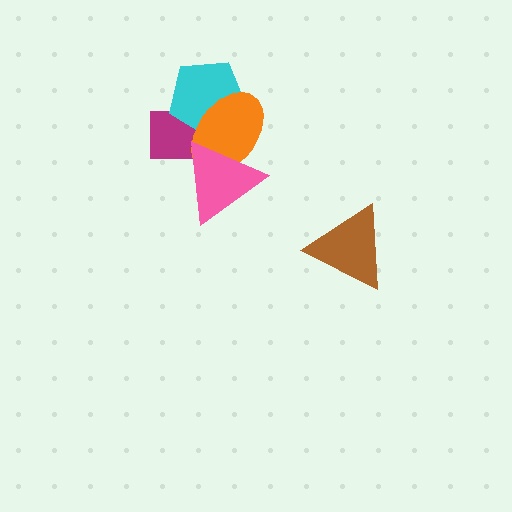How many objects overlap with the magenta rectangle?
3 objects overlap with the magenta rectangle.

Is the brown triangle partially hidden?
No, no other shape covers it.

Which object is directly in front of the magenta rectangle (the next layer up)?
The cyan pentagon is directly in front of the magenta rectangle.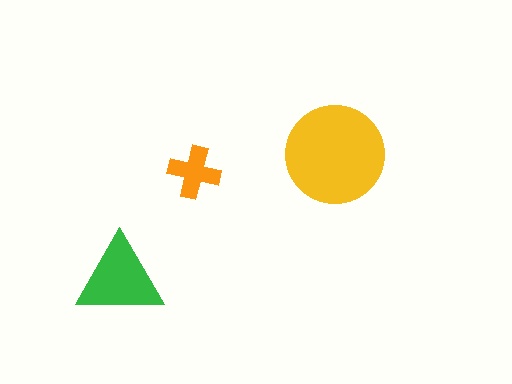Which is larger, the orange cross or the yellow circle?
The yellow circle.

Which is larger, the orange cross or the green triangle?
The green triangle.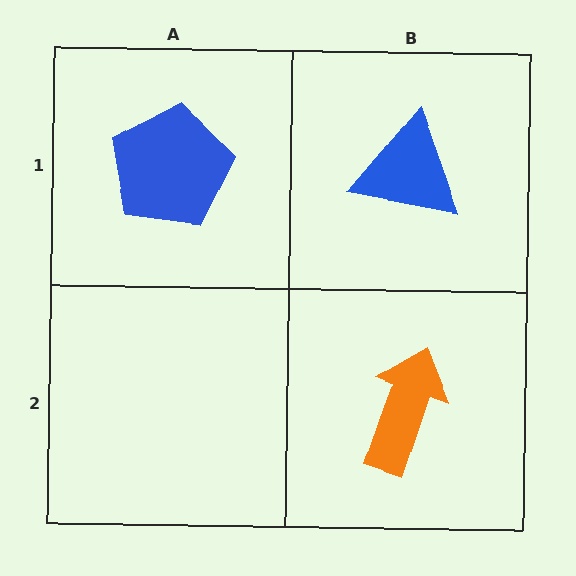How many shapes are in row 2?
1 shape.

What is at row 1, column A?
A blue pentagon.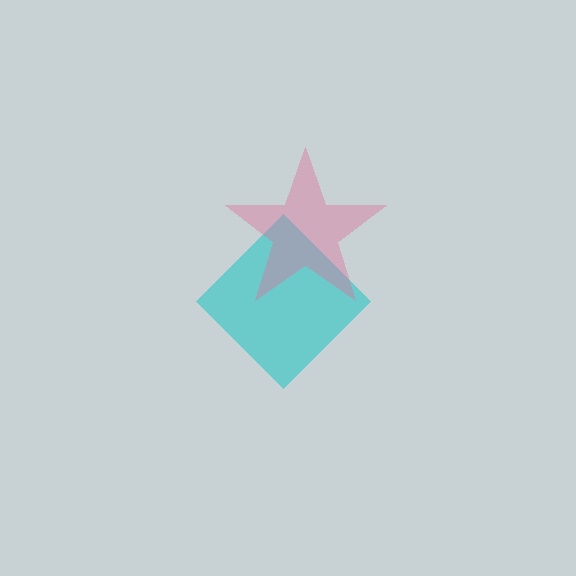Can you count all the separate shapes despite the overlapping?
Yes, there are 2 separate shapes.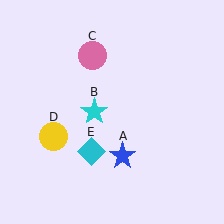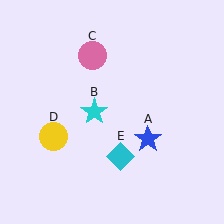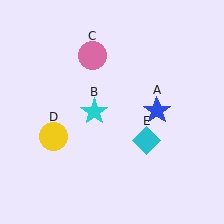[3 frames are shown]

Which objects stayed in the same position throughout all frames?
Cyan star (object B) and pink circle (object C) and yellow circle (object D) remained stationary.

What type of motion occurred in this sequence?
The blue star (object A), cyan diamond (object E) rotated counterclockwise around the center of the scene.